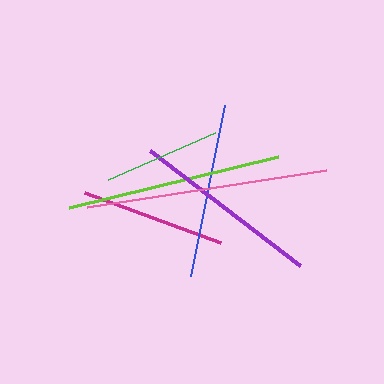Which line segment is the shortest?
The green line is the shortest at approximately 117 pixels.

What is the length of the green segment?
The green segment is approximately 117 pixels long.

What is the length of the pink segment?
The pink segment is approximately 242 pixels long.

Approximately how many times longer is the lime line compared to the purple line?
The lime line is approximately 1.1 times the length of the purple line.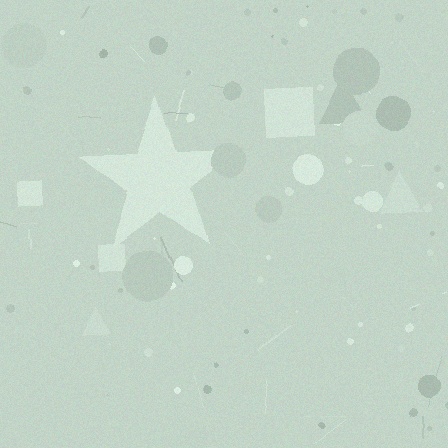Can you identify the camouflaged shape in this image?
The camouflaged shape is a star.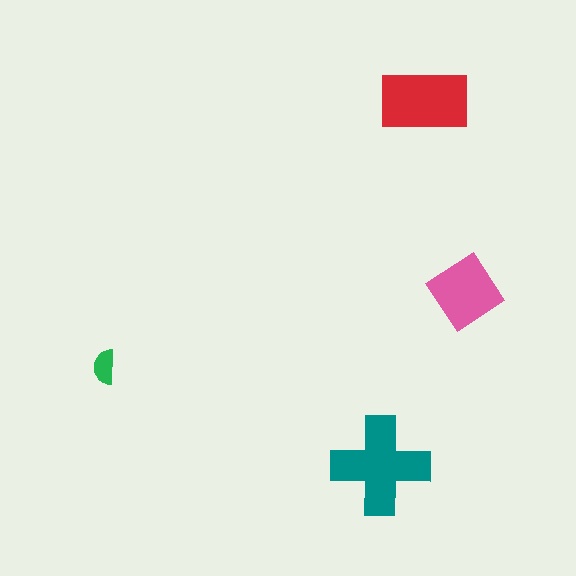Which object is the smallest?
The green semicircle.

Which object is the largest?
The teal cross.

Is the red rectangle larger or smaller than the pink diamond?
Larger.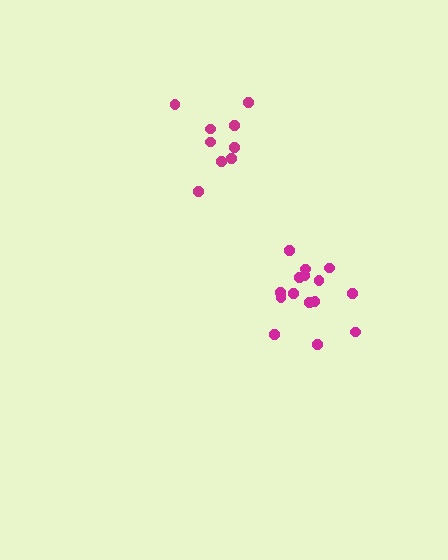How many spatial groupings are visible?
There are 2 spatial groupings.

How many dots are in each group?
Group 1: 9 dots, Group 2: 15 dots (24 total).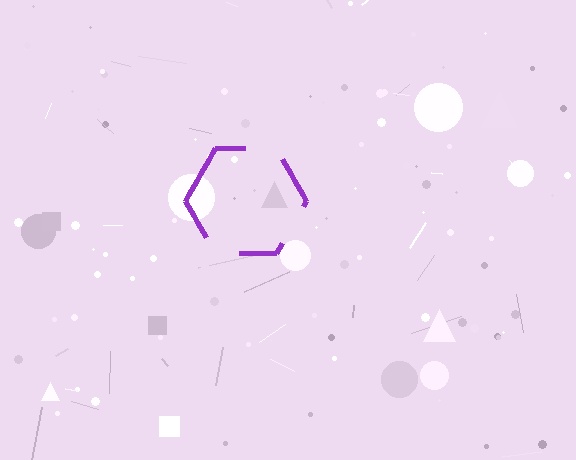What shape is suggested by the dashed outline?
The dashed outline suggests a hexagon.